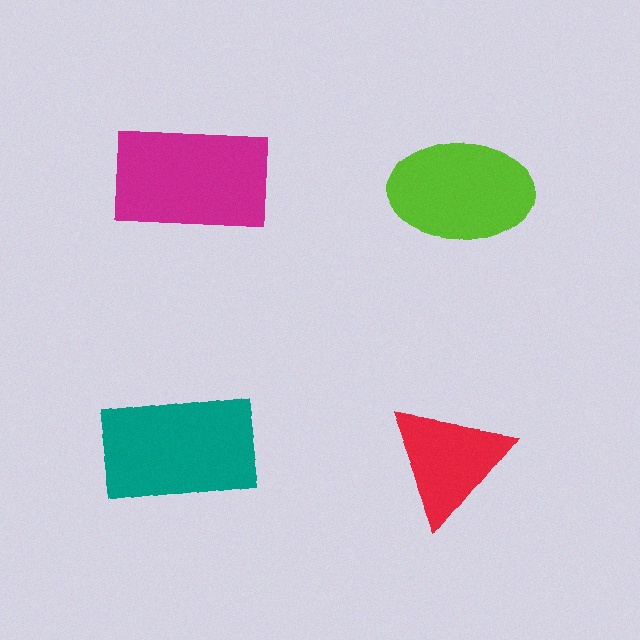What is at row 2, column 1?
A teal rectangle.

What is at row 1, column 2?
A lime ellipse.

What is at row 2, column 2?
A red triangle.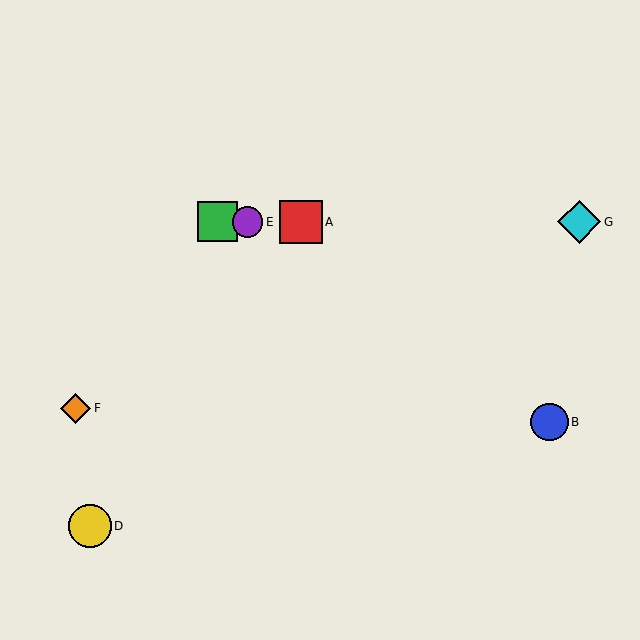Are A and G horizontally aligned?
Yes, both are at y≈222.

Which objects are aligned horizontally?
Objects A, C, E, G are aligned horizontally.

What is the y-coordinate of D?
Object D is at y≈526.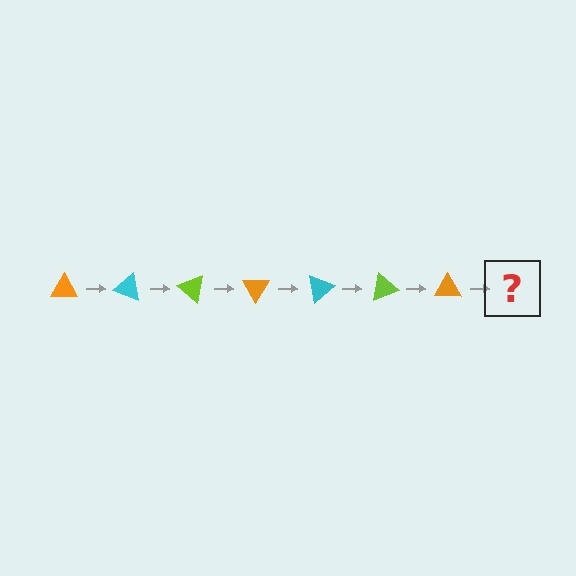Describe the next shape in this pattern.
It should be a cyan triangle, rotated 140 degrees from the start.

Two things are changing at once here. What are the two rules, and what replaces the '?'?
The two rules are that it rotates 20 degrees each step and the color cycles through orange, cyan, and lime. The '?' should be a cyan triangle, rotated 140 degrees from the start.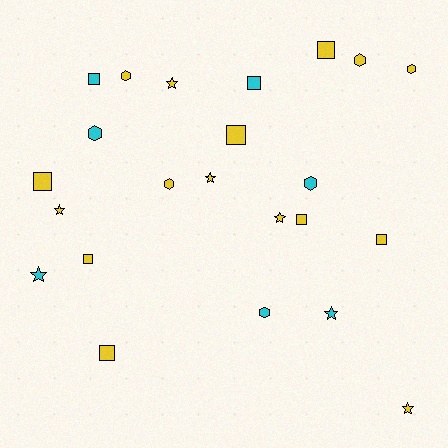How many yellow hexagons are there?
There are 4 yellow hexagons.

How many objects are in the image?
There are 23 objects.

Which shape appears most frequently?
Square, with 9 objects.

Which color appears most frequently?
Yellow, with 16 objects.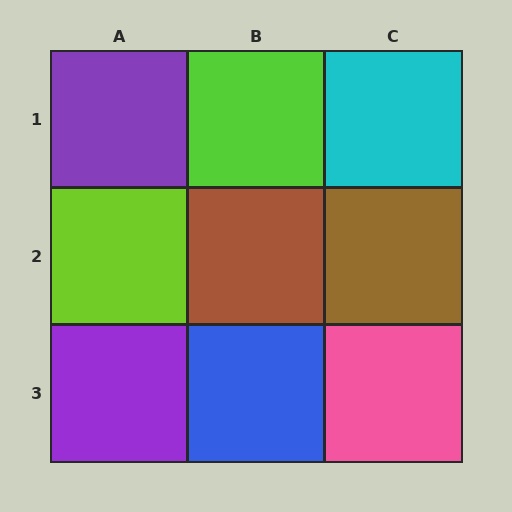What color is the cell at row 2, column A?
Lime.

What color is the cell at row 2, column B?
Brown.